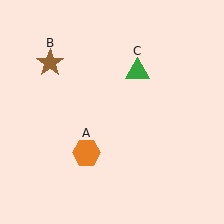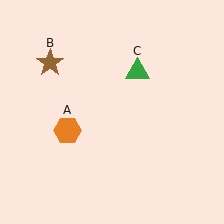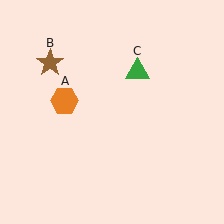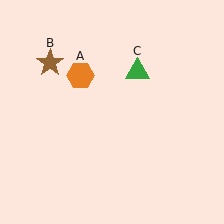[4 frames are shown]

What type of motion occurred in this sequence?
The orange hexagon (object A) rotated clockwise around the center of the scene.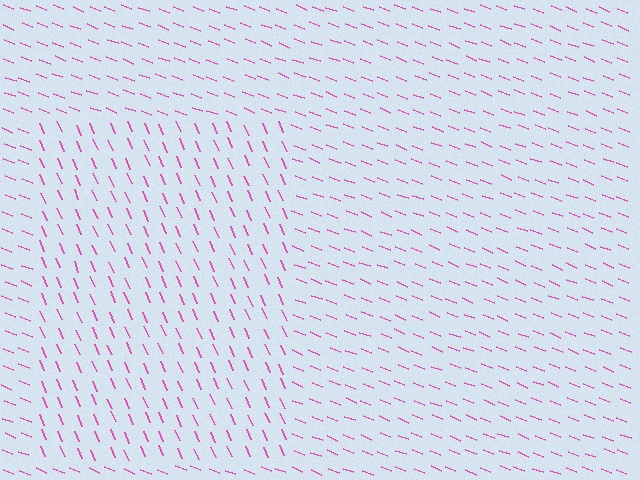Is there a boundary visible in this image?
Yes, there is a texture boundary formed by a change in line orientation.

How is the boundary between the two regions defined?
The boundary is defined purely by a change in line orientation (approximately 45 degrees difference). All lines are the same color and thickness.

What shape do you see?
I see a rectangle.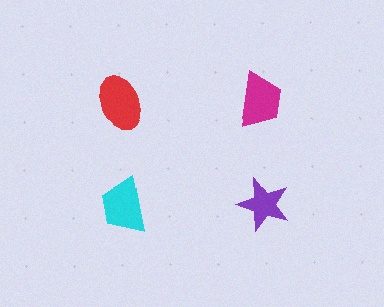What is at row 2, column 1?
A cyan trapezoid.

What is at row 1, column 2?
A magenta trapezoid.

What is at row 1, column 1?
A red ellipse.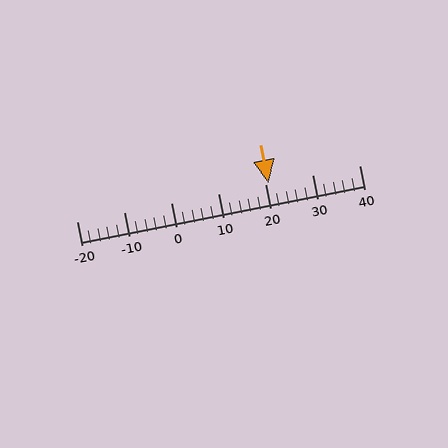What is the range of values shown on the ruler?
The ruler shows values from -20 to 40.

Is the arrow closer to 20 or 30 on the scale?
The arrow is closer to 20.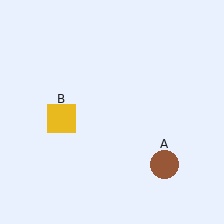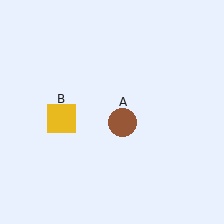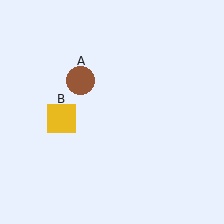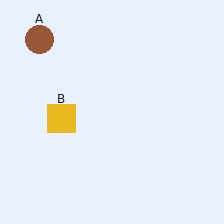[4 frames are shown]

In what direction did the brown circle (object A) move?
The brown circle (object A) moved up and to the left.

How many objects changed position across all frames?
1 object changed position: brown circle (object A).